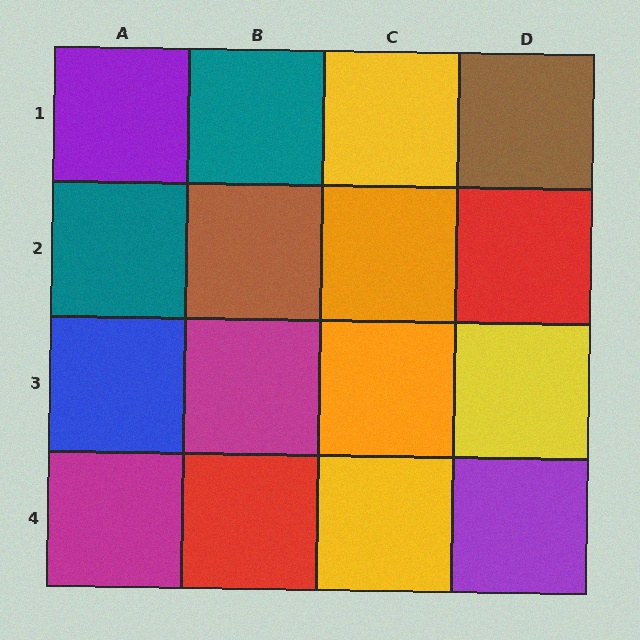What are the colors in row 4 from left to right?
Magenta, red, yellow, purple.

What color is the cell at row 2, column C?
Orange.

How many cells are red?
2 cells are red.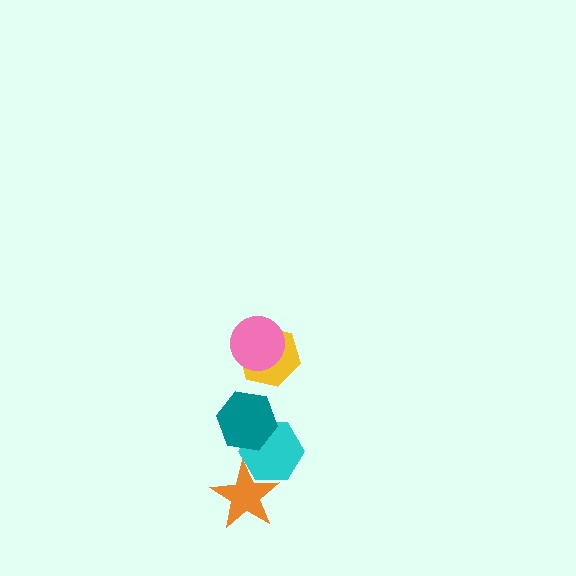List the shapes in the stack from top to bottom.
From top to bottom: the pink circle, the yellow hexagon, the teal hexagon, the cyan hexagon, the orange star.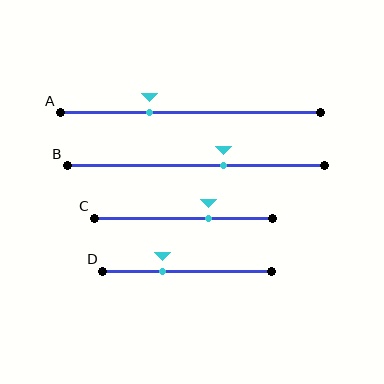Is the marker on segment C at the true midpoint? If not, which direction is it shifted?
No, the marker on segment C is shifted to the right by about 14% of the segment length.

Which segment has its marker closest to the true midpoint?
Segment B has its marker closest to the true midpoint.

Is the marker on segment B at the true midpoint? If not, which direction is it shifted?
No, the marker on segment B is shifted to the right by about 11% of the segment length.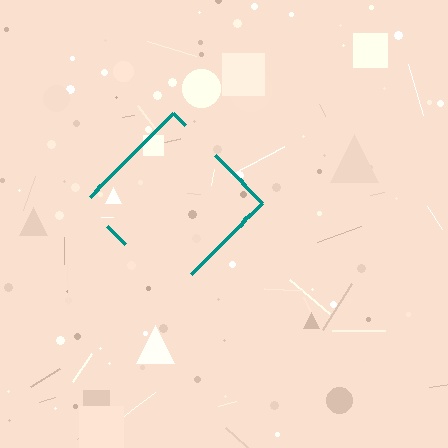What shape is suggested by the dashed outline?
The dashed outline suggests a diamond.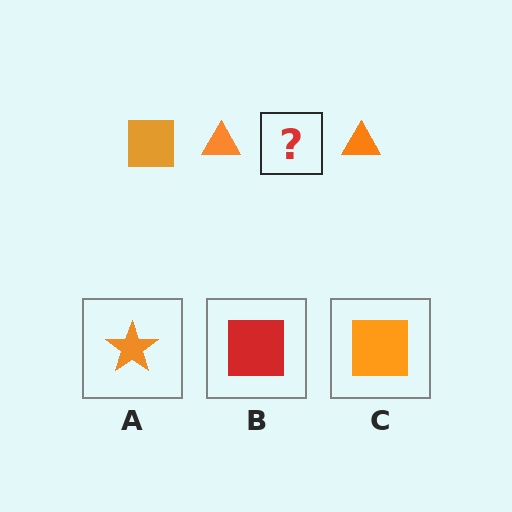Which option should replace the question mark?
Option C.